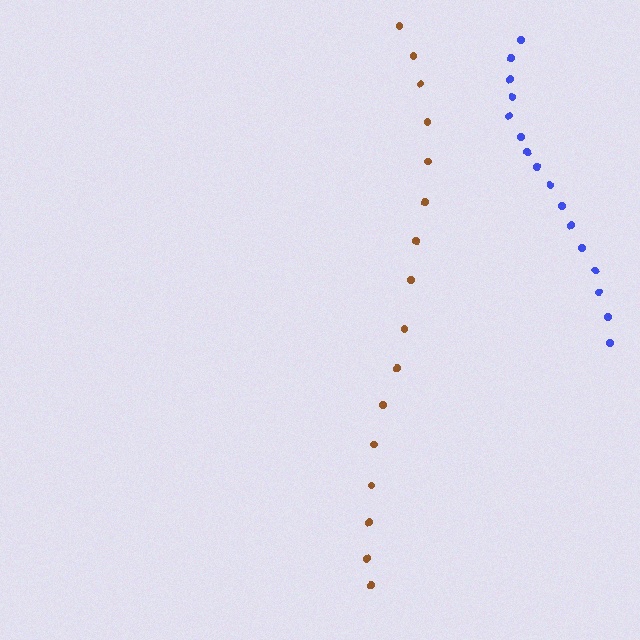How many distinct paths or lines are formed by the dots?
There are 2 distinct paths.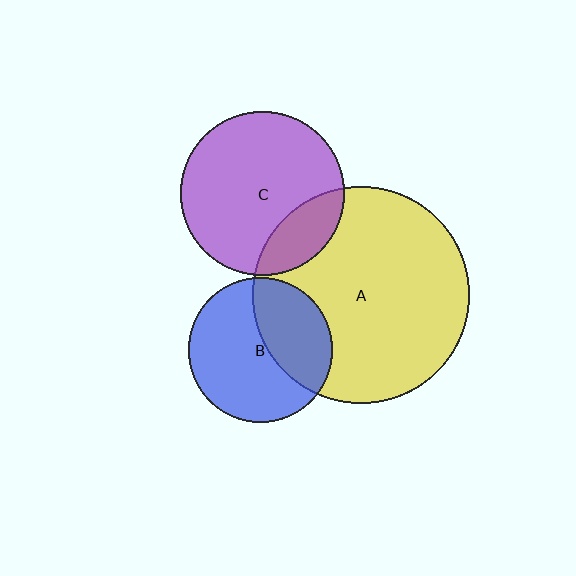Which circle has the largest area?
Circle A (yellow).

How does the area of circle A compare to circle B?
Approximately 2.3 times.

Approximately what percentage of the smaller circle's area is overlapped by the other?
Approximately 20%.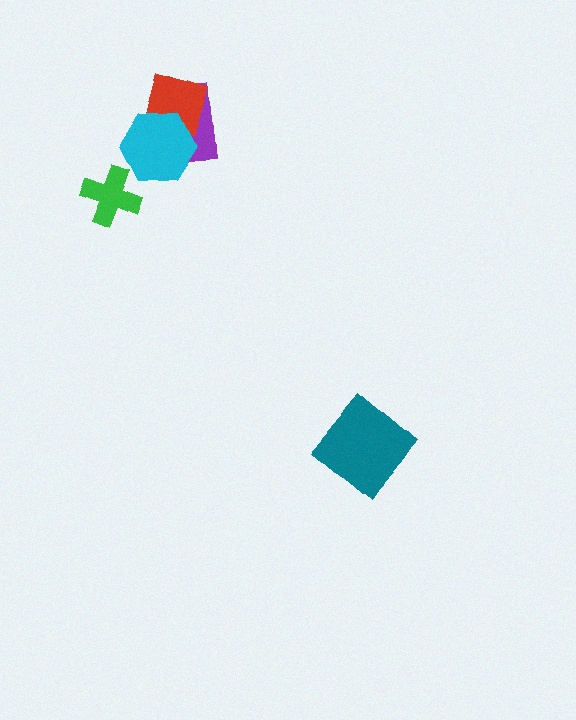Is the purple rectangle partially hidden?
Yes, it is partially covered by another shape.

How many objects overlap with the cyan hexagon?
2 objects overlap with the cyan hexagon.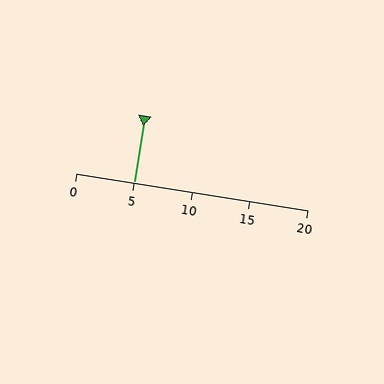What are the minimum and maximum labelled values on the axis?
The axis runs from 0 to 20.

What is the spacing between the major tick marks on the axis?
The major ticks are spaced 5 apart.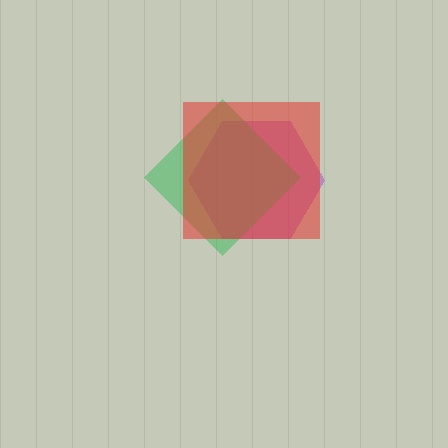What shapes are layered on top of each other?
The layered shapes are: a purple hexagon, a green diamond, a red square.